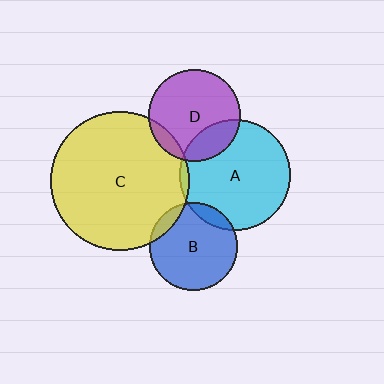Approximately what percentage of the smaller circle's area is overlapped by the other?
Approximately 10%.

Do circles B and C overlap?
Yes.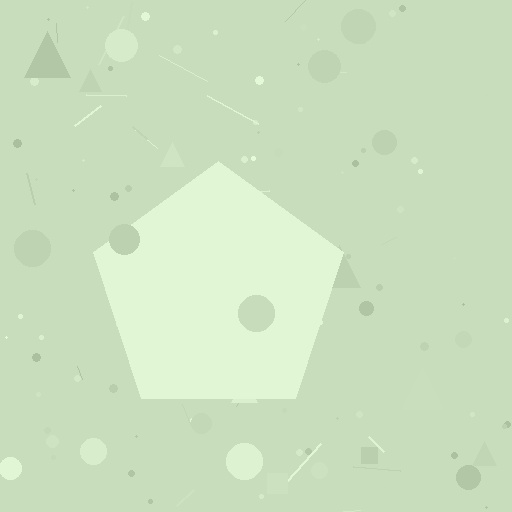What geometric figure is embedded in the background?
A pentagon is embedded in the background.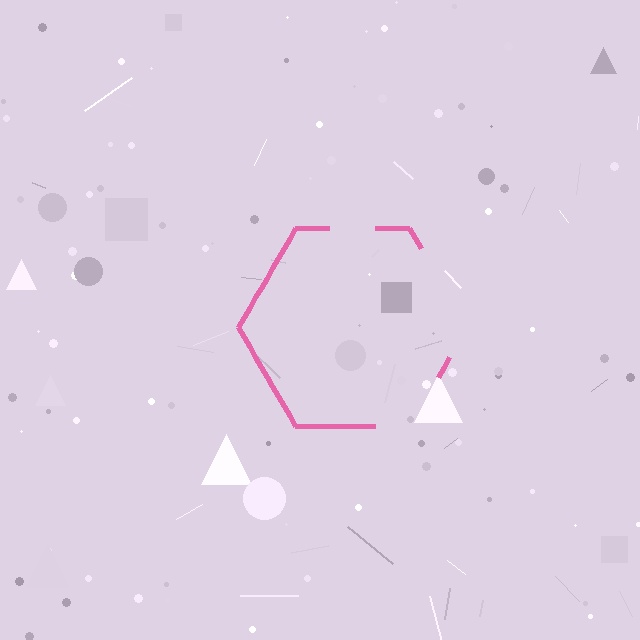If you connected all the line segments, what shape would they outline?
They would outline a hexagon.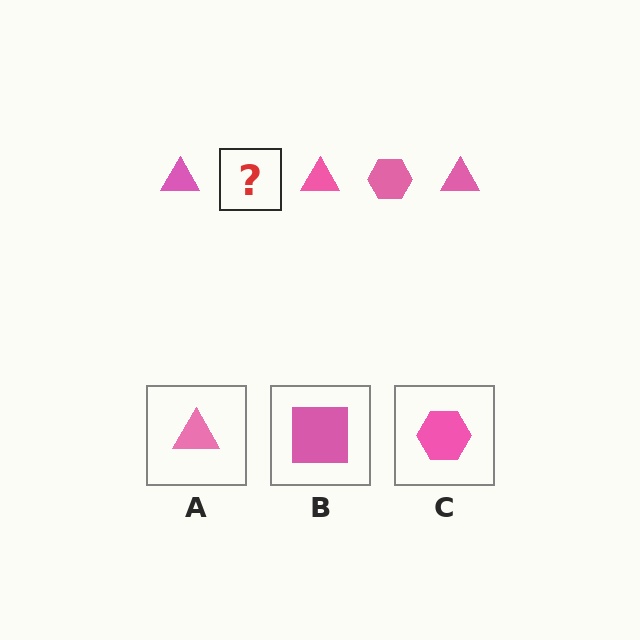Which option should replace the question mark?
Option C.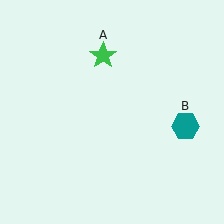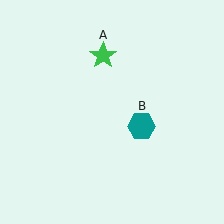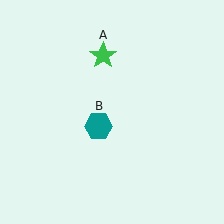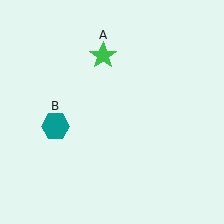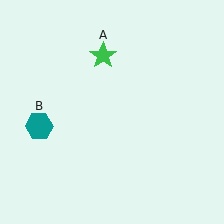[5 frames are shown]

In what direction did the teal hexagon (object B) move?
The teal hexagon (object B) moved left.